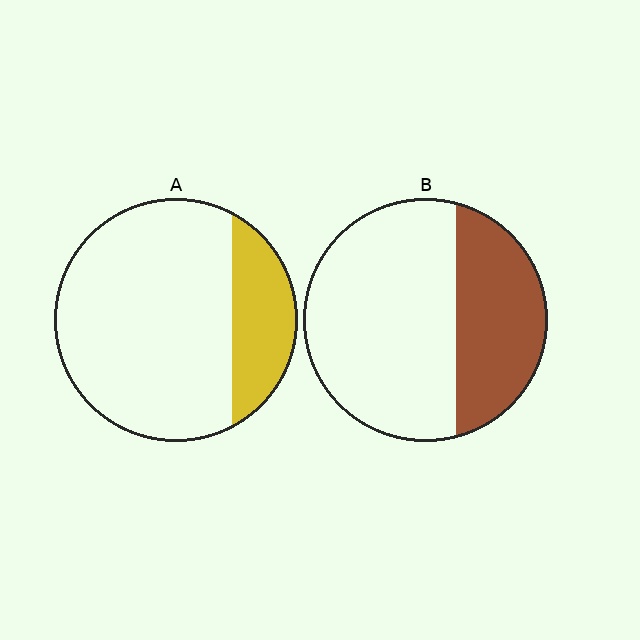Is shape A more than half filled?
No.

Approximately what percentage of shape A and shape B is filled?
A is approximately 20% and B is approximately 35%.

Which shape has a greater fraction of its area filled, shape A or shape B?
Shape B.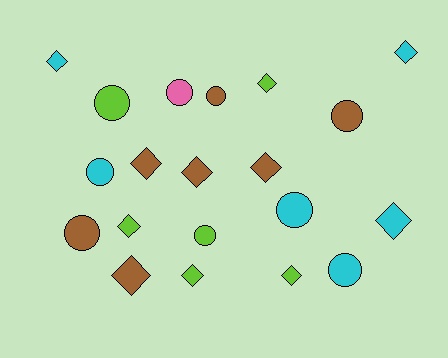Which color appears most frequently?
Brown, with 7 objects.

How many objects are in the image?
There are 20 objects.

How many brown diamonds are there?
There are 4 brown diamonds.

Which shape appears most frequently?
Diamond, with 11 objects.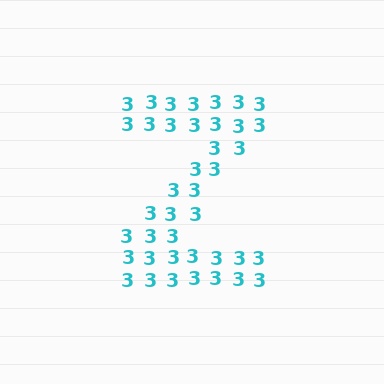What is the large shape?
The large shape is the letter Z.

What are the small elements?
The small elements are digit 3's.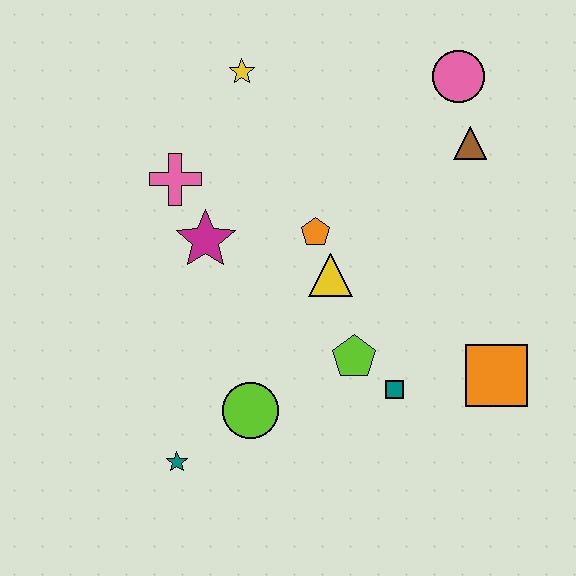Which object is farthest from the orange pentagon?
The teal star is farthest from the orange pentagon.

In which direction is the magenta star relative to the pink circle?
The magenta star is to the left of the pink circle.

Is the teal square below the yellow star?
Yes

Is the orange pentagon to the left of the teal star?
No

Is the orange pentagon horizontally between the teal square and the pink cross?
Yes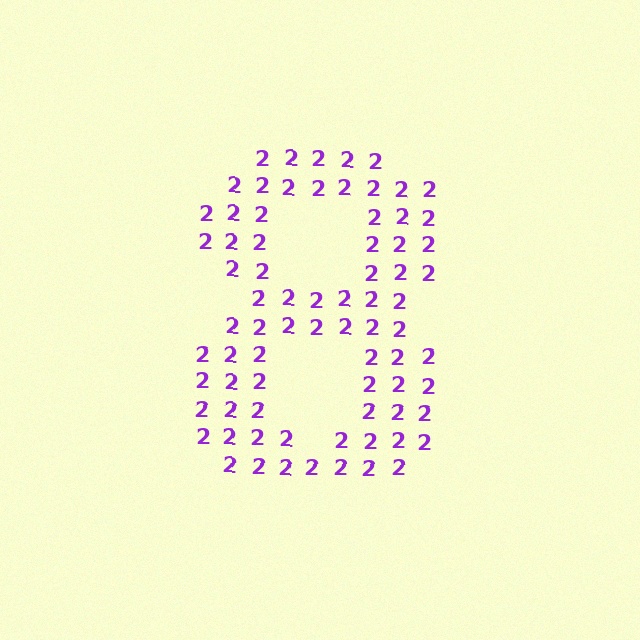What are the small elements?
The small elements are digit 2's.